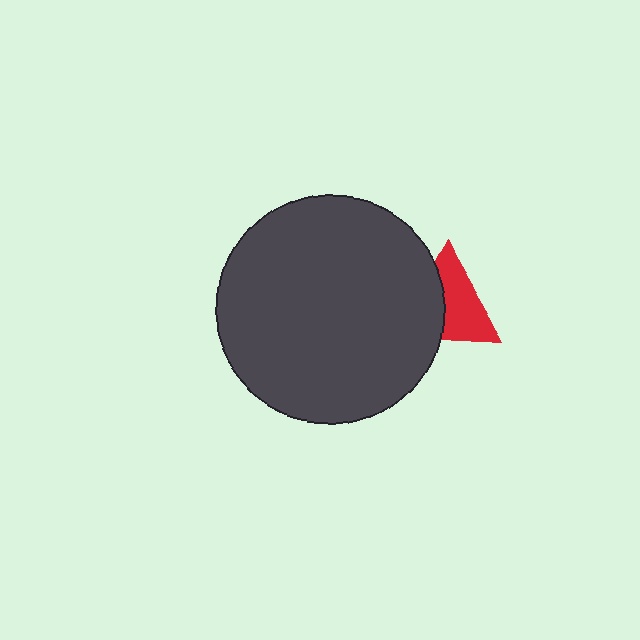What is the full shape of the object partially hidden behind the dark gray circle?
The partially hidden object is a red triangle.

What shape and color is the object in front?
The object in front is a dark gray circle.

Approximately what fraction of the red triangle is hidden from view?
Roughly 44% of the red triangle is hidden behind the dark gray circle.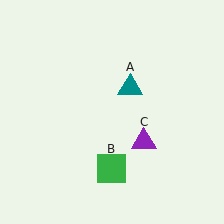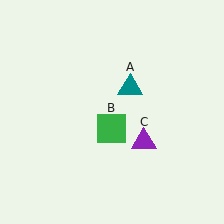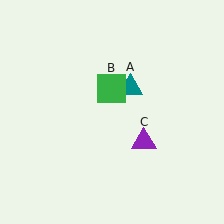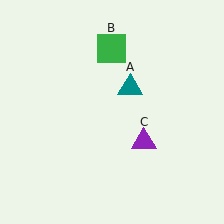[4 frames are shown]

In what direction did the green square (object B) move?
The green square (object B) moved up.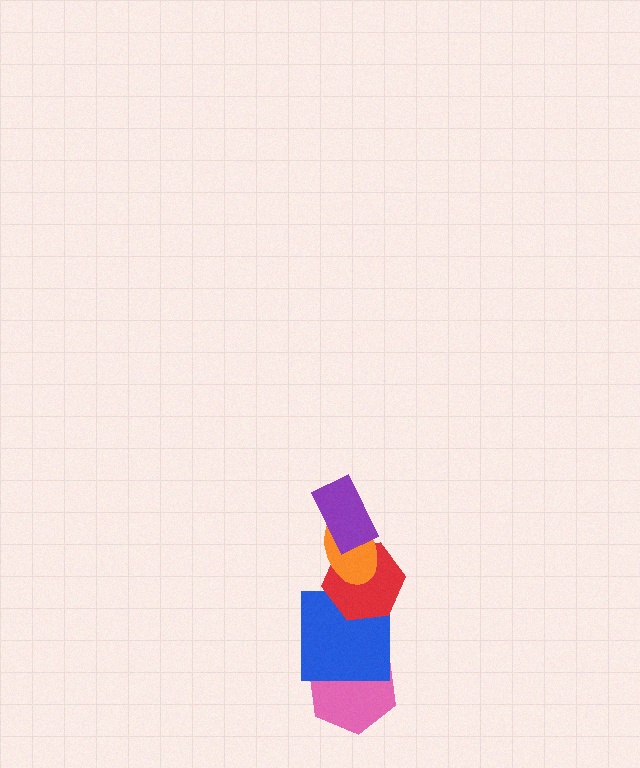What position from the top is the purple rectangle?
The purple rectangle is 1st from the top.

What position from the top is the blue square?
The blue square is 4th from the top.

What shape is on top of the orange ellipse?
The purple rectangle is on top of the orange ellipse.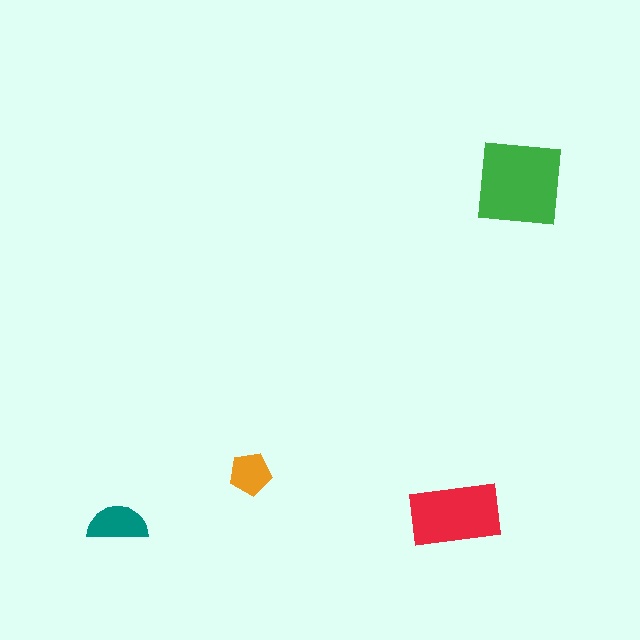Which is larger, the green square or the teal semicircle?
The green square.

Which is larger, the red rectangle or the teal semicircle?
The red rectangle.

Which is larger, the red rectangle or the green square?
The green square.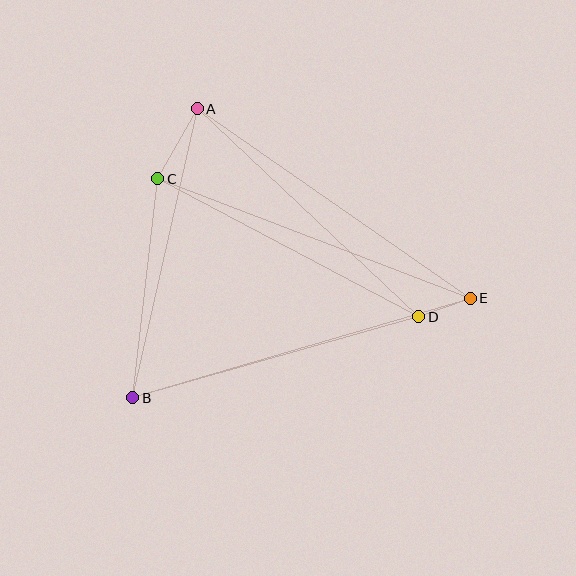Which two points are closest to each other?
Points D and E are closest to each other.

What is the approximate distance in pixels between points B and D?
The distance between B and D is approximately 297 pixels.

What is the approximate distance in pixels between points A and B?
The distance between A and B is approximately 296 pixels.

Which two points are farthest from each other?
Points B and E are farthest from each other.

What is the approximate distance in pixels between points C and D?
The distance between C and D is approximately 295 pixels.